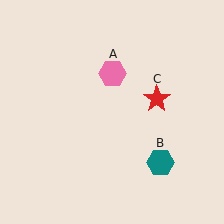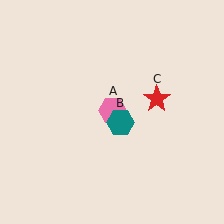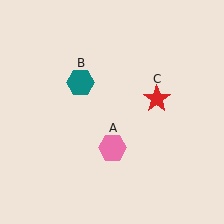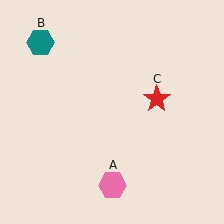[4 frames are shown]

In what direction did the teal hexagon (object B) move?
The teal hexagon (object B) moved up and to the left.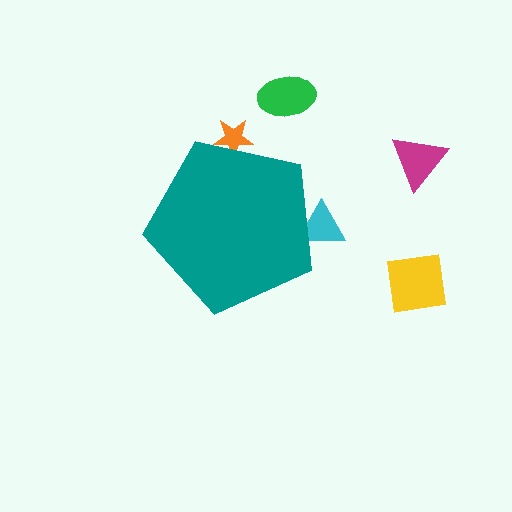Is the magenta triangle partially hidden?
No, the magenta triangle is fully visible.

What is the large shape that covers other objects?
A teal pentagon.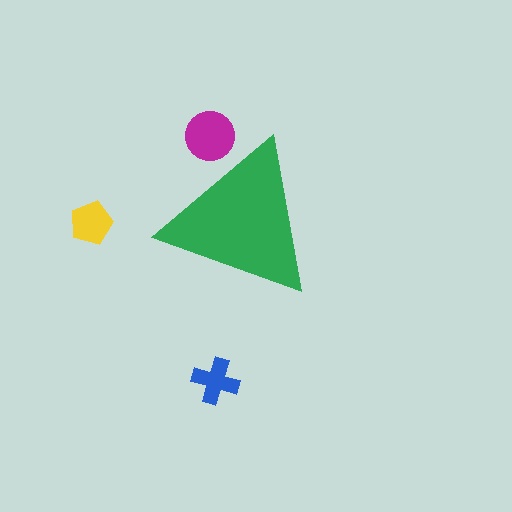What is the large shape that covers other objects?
A green triangle.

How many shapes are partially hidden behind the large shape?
1 shape is partially hidden.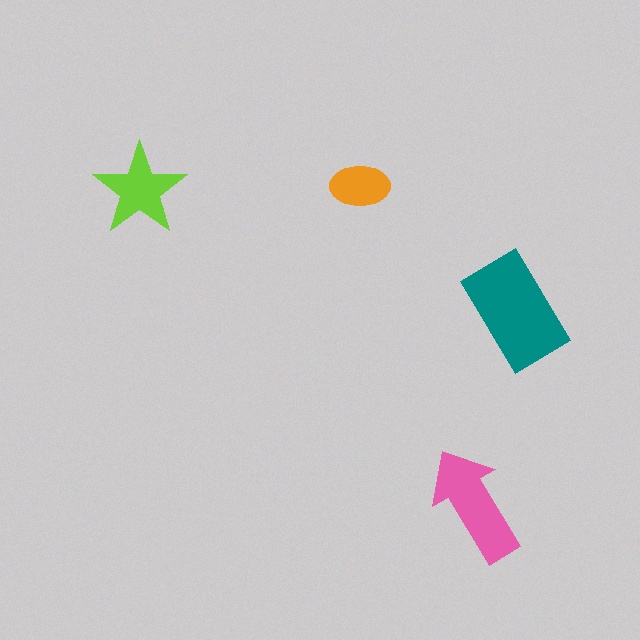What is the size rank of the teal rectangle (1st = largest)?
1st.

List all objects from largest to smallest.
The teal rectangle, the pink arrow, the lime star, the orange ellipse.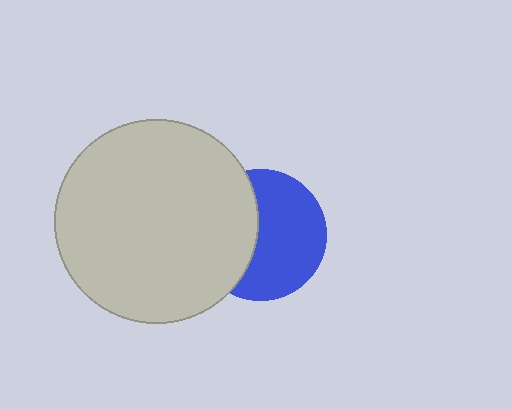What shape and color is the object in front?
The object in front is a light gray circle.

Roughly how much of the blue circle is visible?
About half of it is visible (roughly 59%).